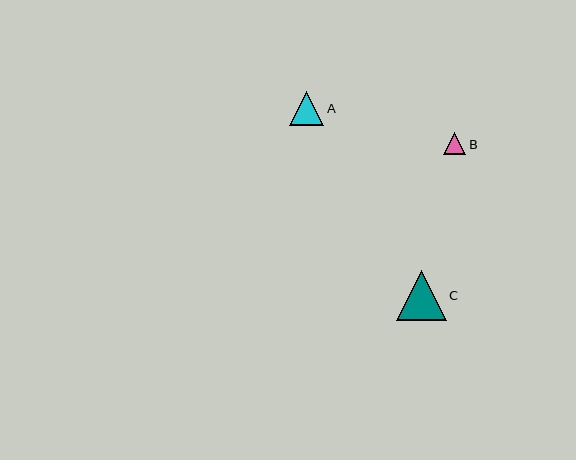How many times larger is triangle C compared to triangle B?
Triangle C is approximately 2.3 times the size of triangle B.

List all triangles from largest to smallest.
From largest to smallest: C, A, B.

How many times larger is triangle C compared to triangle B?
Triangle C is approximately 2.3 times the size of triangle B.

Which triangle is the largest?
Triangle C is the largest with a size of approximately 50 pixels.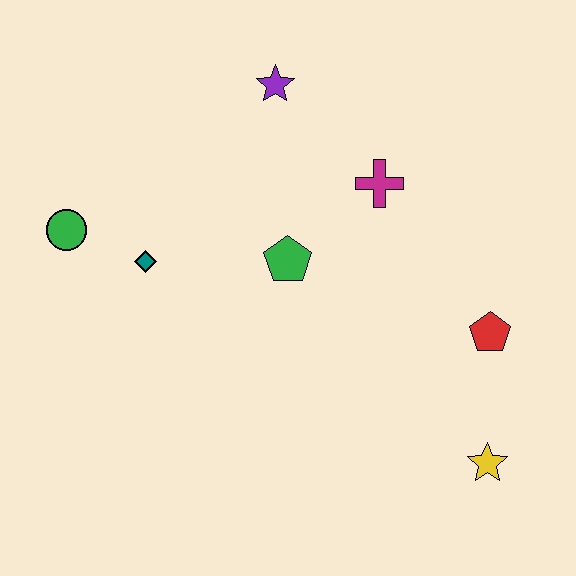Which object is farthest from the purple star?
The yellow star is farthest from the purple star.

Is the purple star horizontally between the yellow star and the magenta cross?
No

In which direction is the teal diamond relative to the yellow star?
The teal diamond is to the left of the yellow star.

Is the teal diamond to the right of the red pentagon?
No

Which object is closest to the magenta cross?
The green pentagon is closest to the magenta cross.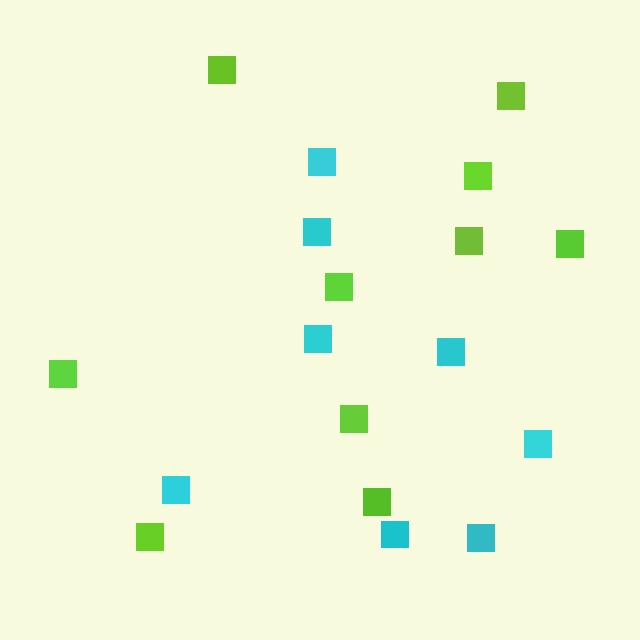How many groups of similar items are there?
There are 2 groups: one group of lime squares (10) and one group of cyan squares (8).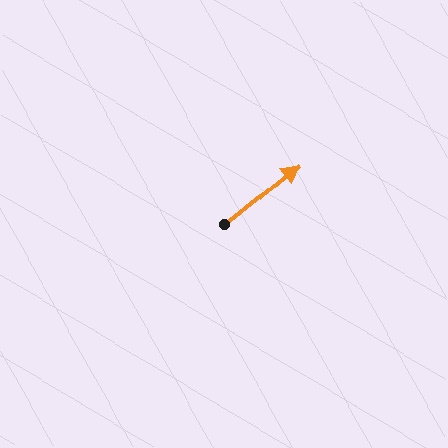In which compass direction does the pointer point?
Northeast.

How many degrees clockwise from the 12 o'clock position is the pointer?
Approximately 51 degrees.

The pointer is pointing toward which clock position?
Roughly 2 o'clock.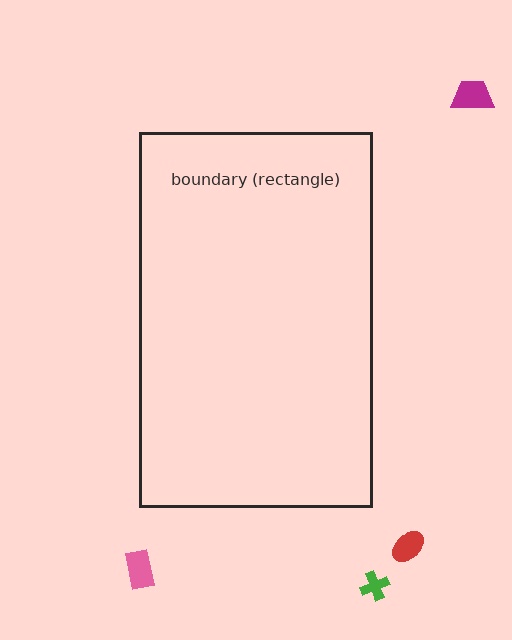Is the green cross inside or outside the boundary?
Outside.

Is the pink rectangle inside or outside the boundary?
Outside.